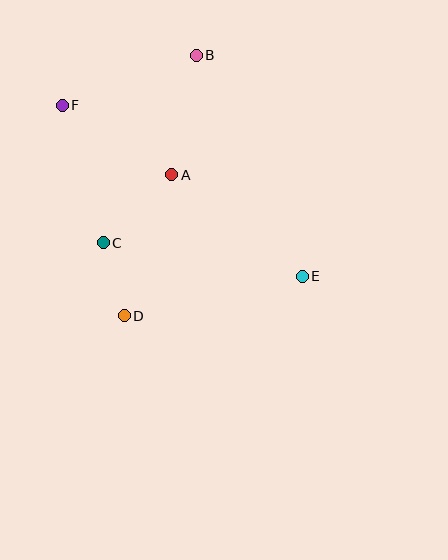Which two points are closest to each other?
Points C and D are closest to each other.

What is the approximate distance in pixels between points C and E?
The distance between C and E is approximately 201 pixels.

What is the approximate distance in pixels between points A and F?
The distance between A and F is approximately 130 pixels.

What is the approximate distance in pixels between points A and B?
The distance between A and B is approximately 122 pixels.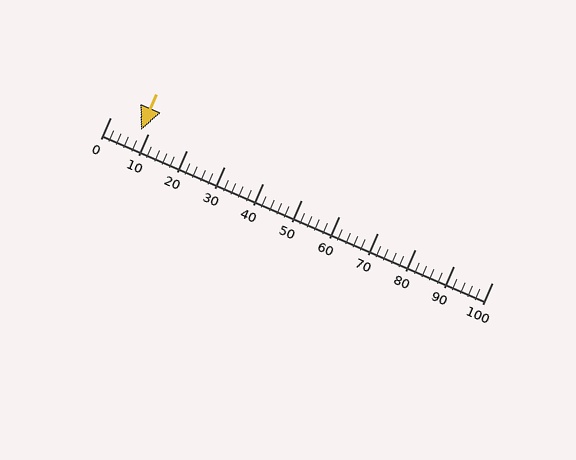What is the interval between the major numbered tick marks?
The major tick marks are spaced 10 units apart.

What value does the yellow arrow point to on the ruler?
The yellow arrow points to approximately 8.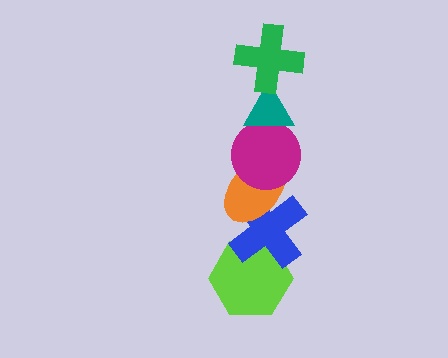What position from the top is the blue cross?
The blue cross is 5th from the top.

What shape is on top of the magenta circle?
The teal triangle is on top of the magenta circle.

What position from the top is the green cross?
The green cross is 1st from the top.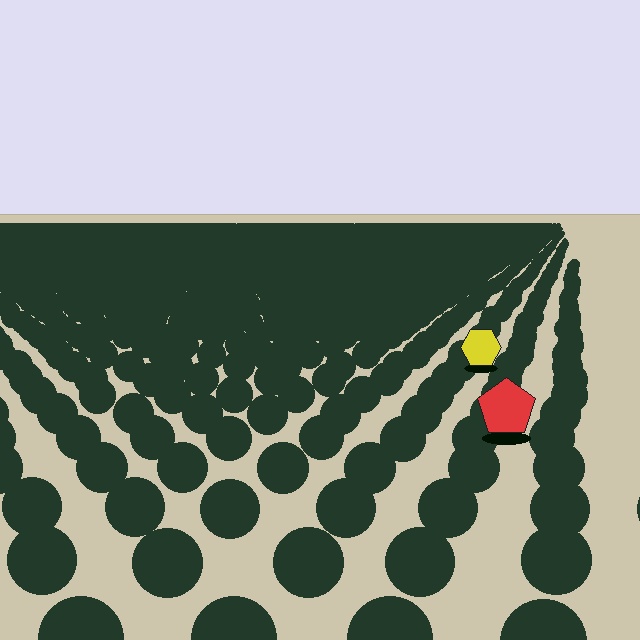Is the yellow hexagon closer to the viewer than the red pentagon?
No. The red pentagon is closer — you can tell from the texture gradient: the ground texture is coarser near it.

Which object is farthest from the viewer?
The yellow hexagon is farthest from the viewer. It appears smaller and the ground texture around it is denser.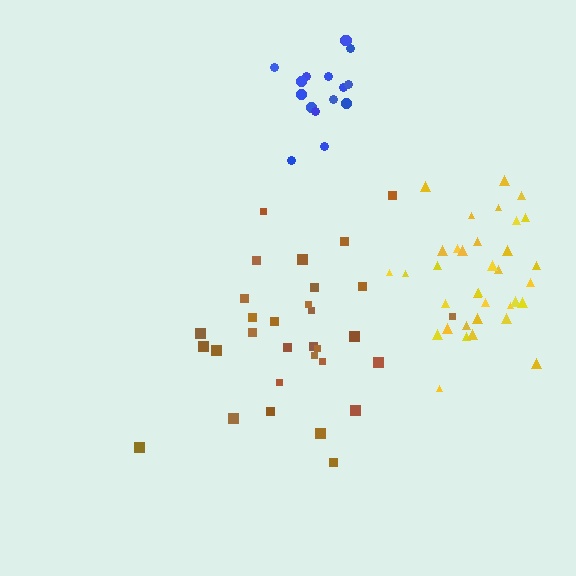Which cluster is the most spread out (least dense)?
Brown.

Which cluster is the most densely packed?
Blue.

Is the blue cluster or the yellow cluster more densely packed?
Blue.